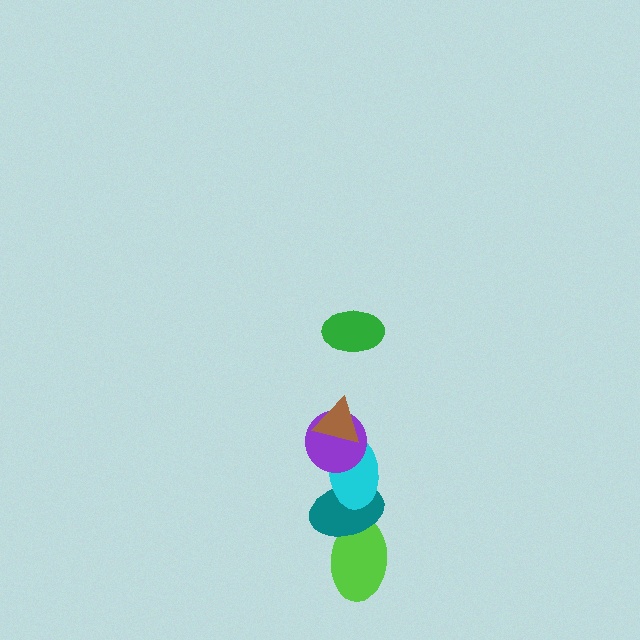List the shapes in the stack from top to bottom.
From top to bottom: the green ellipse, the brown triangle, the purple circle, the cyan ellipse, the teal ellipse, the lime ellipse.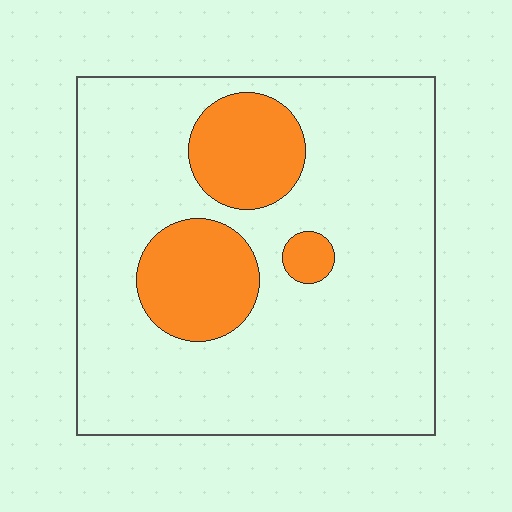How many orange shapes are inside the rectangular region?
3.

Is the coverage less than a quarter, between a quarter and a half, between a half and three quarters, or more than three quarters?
Less than a quarter.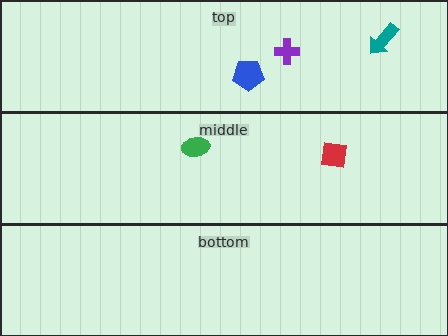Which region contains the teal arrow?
The top region.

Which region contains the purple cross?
The top region.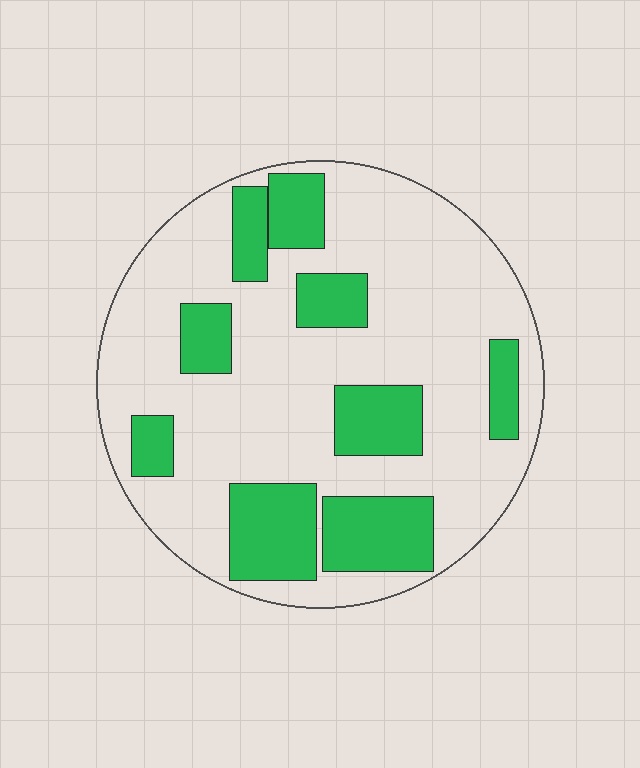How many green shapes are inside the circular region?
9.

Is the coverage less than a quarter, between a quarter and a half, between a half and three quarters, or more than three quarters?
Between a quarter and a half.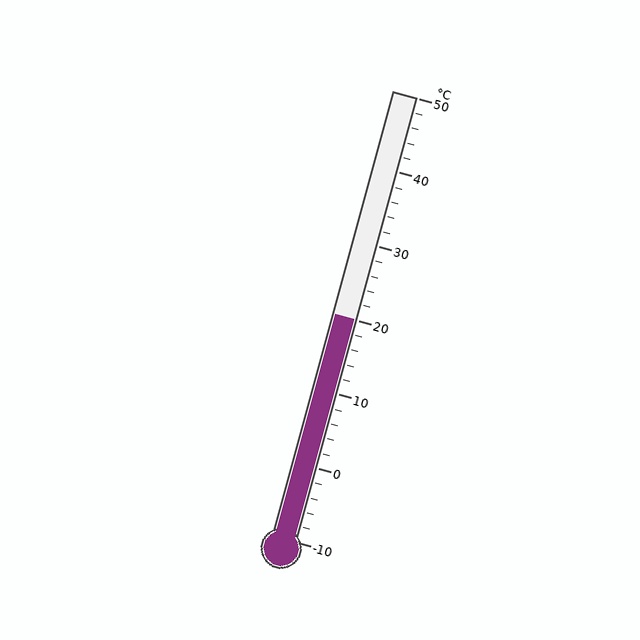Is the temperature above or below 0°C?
The temperature is above 0°C.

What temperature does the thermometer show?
The thermometer shows approximately 20°C.